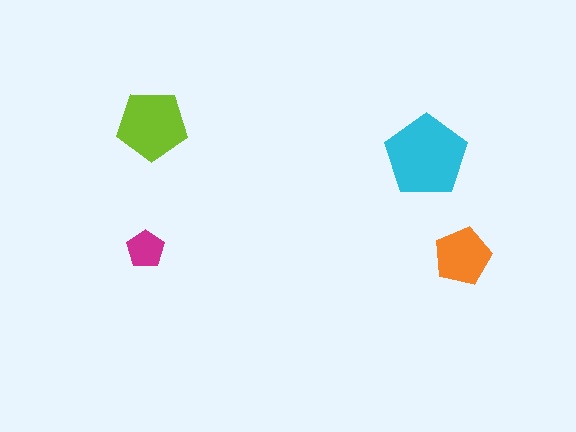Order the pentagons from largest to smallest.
the cyan one, the lime one, the orange one, the magenta one.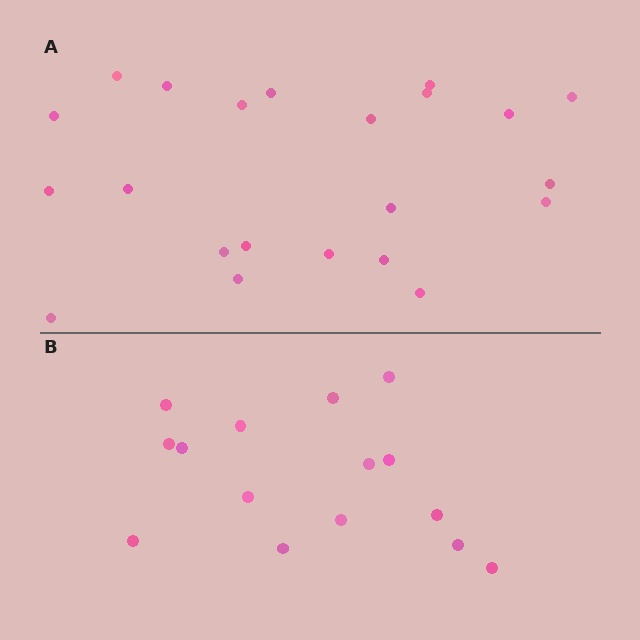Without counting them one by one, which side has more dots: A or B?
Region A (the top region) has more dots.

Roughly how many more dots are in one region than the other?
Region A has roughly 8 or so more dots than region B.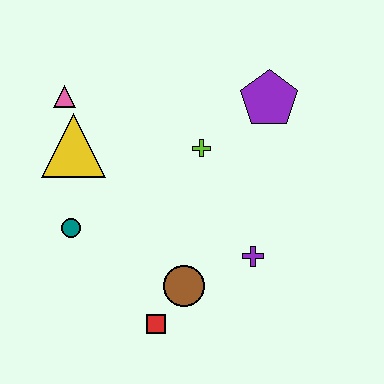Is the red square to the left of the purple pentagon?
Yes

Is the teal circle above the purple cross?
Yes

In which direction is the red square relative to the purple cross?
The red square is to the left of the purple cross.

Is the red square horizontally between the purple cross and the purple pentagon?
No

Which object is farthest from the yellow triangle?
The purple cross is farthest from the yellow triangle.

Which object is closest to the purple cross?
The brown circle is closest to the purple cross.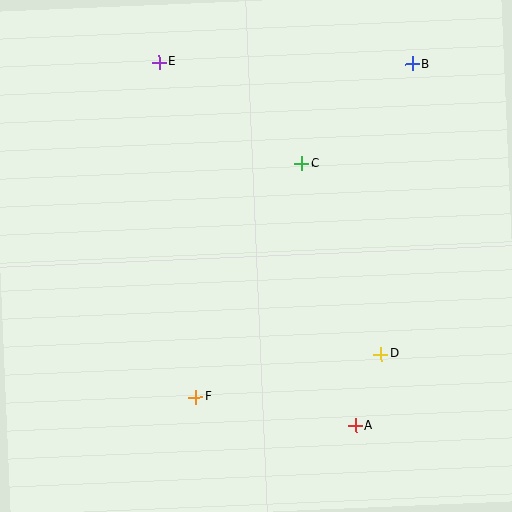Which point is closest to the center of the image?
Point C at (302, 164) is closest to the center.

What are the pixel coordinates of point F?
Point F is at (195, 397).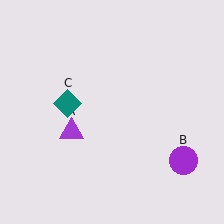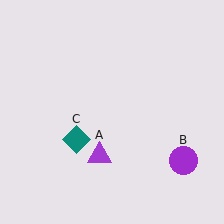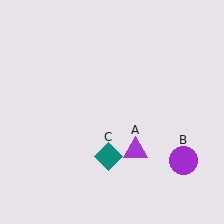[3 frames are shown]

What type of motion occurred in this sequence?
The purple triangle (object A), teal diamond (object C) rotated counterclockwise around the center of the scene.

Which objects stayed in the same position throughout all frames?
Purple circle (object B) remained stationary.